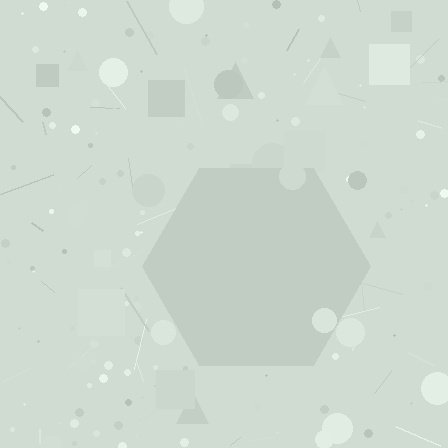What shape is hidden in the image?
A hexagon is hidden in the image.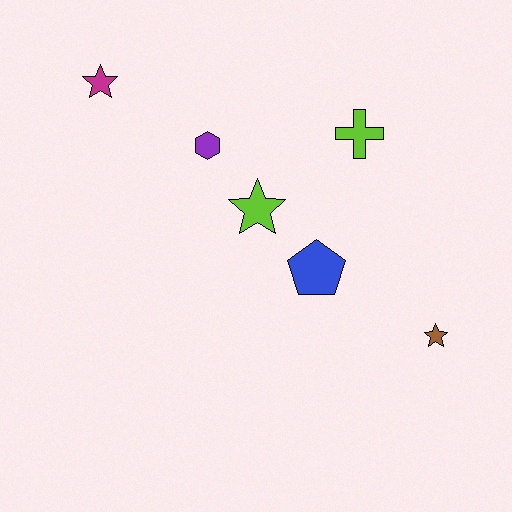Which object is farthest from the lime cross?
The magenta star is farthest from the lime cross.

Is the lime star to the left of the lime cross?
Yes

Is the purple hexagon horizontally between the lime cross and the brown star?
No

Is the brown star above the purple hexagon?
No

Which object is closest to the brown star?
The blue pentagon is closest to the brown star.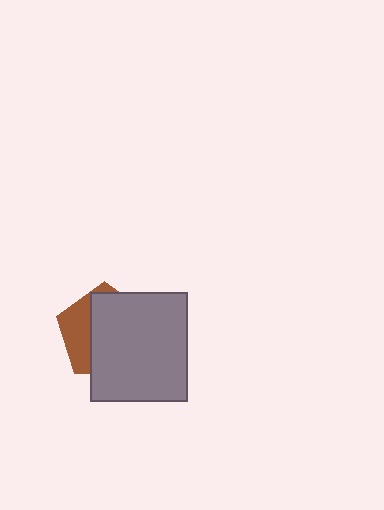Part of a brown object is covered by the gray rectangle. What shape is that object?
It is a pentagon.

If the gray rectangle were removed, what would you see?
You would see the complete brown pentagon.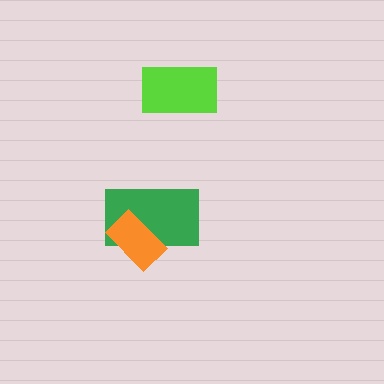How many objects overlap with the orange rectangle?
1 object overlaps with the orange rectangle.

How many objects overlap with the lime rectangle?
0 objects overlap with the lime rectangle.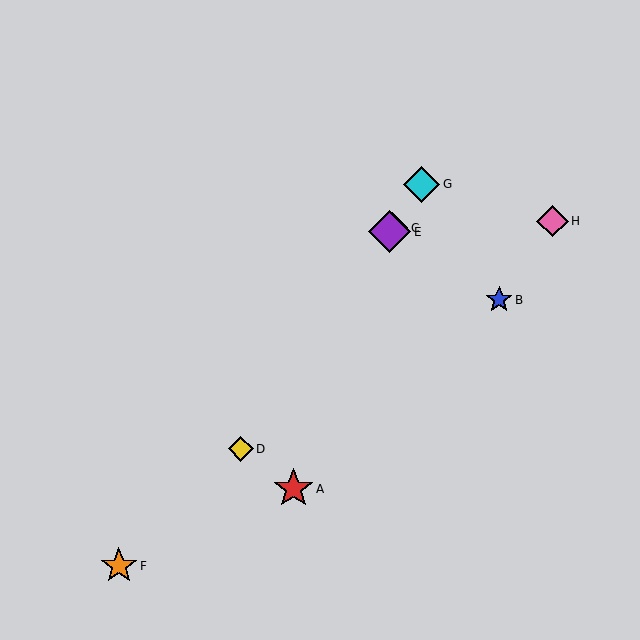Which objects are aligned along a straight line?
Objects C, D, E, G are aligned along a straight line.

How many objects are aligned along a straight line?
4 objects (C, D, E, G) are aligned along a straight line.